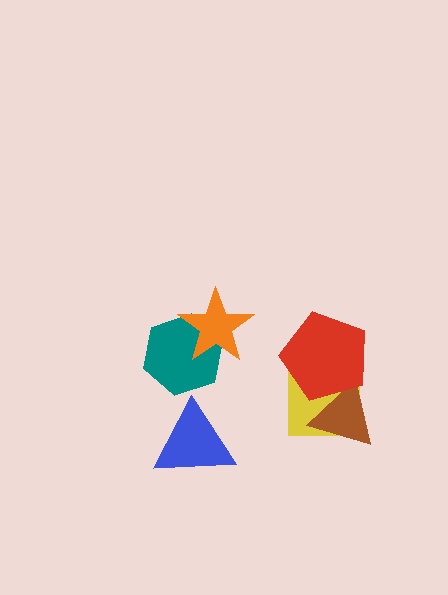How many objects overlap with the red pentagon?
2 objects overlap with the red pentagon.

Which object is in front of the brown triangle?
The red pentagon is in front of the brown triangle.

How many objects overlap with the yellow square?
2 objects overlap with the yellow square.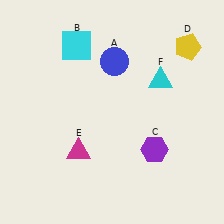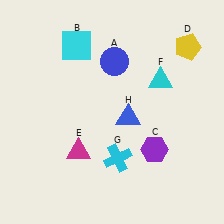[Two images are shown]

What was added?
A cyan cross (G), a blue triangle (H) were added in Image 2.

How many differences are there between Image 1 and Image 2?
There are 2 differences between the two images.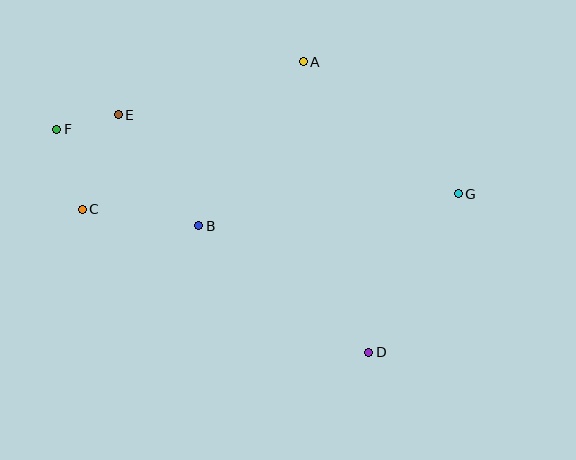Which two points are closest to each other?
Points E and F are closest to each other.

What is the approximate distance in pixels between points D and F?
The distance between D and F is approximately 384 pixels.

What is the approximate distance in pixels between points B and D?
The distance between B and D is approximately 212 pixels.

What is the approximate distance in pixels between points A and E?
The distance between A and E is approximately 193 pixels.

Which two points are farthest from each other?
Points F and G are farthest from each other.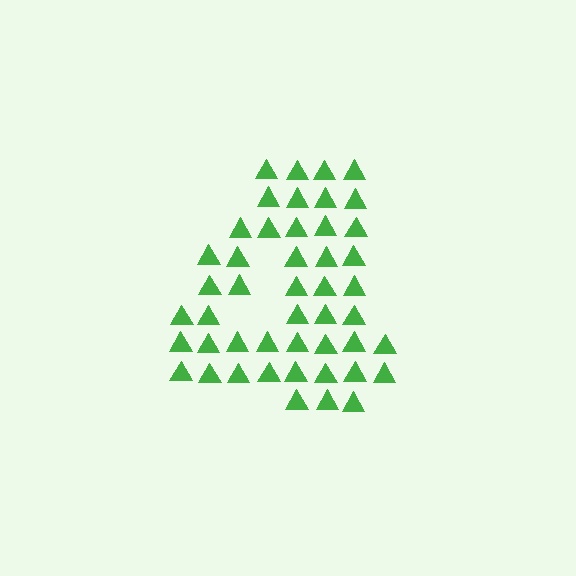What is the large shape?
The large shape is the digit 4.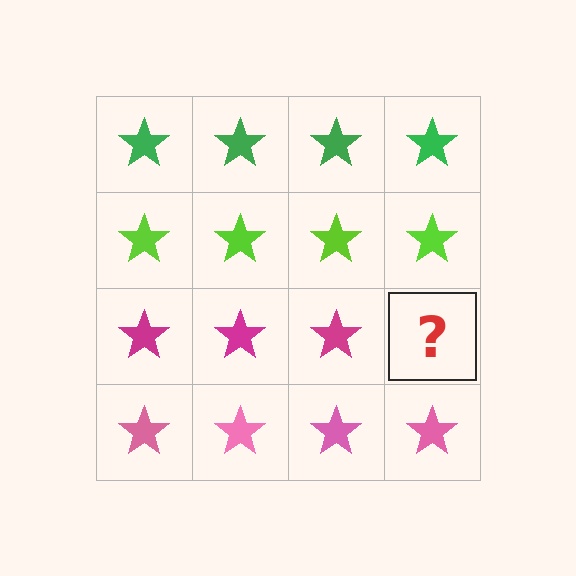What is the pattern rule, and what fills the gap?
The rule is that each row has a consistent color. The gap should be filled with a magenta star.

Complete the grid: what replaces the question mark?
The question mark should be replaced with a magenta star.